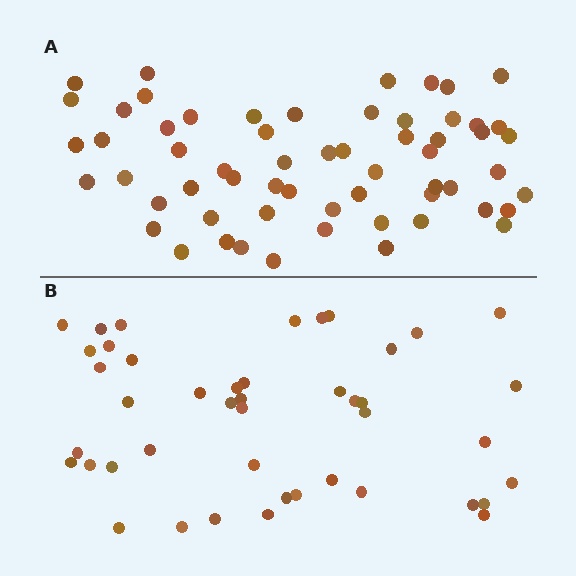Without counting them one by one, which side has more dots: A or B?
Region A (the top region) has more dots.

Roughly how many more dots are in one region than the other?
Region A has approximately 15 more dots than region B.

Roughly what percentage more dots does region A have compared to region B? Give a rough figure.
About 35% more.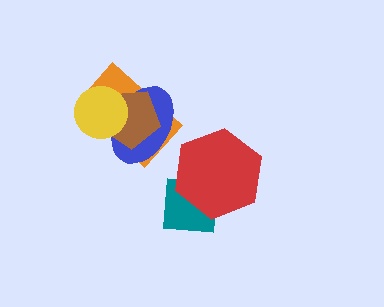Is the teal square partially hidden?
Yes, it is partially covered by another shape.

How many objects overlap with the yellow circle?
3 objects overlap with the yellow circle.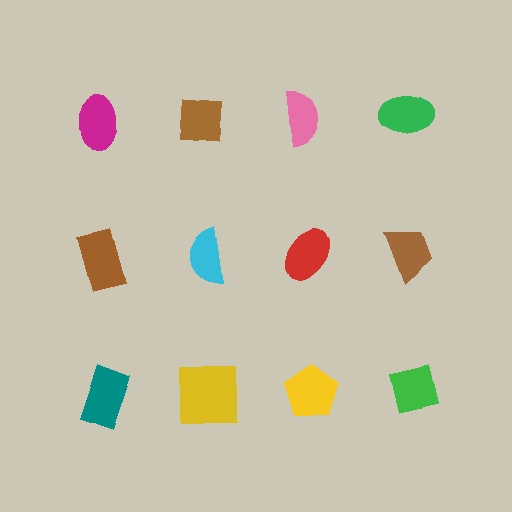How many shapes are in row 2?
4 shapes.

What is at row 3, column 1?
A teal rectangle.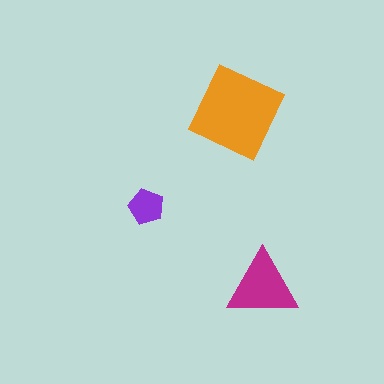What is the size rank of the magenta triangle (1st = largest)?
2nd.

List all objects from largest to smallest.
The orange diamond, the magenta triangle, the purple pentagon.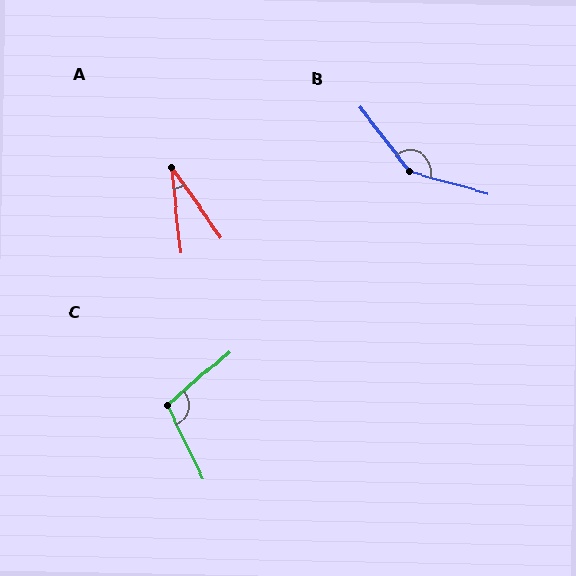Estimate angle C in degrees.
Approximately 105 degrees.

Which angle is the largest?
B, at approximately 143 degrees.